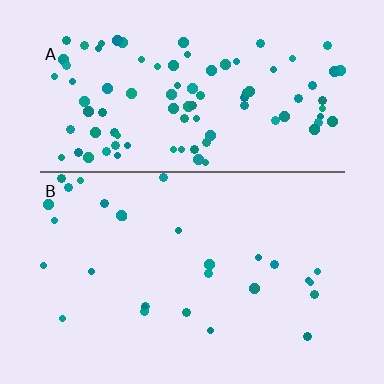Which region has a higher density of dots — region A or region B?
A (the top).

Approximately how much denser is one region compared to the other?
Approximately 3.4× — region A over region B.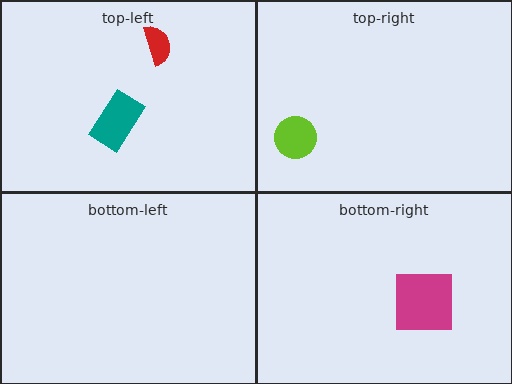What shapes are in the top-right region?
The lime circle.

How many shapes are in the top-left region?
2.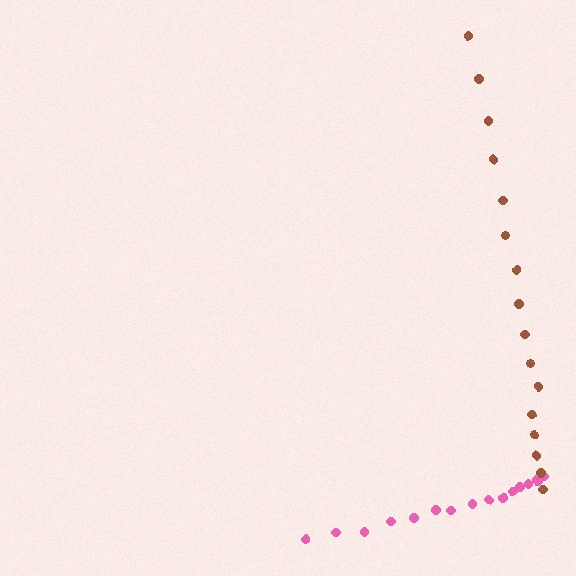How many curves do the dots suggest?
There are 2 distinct paths.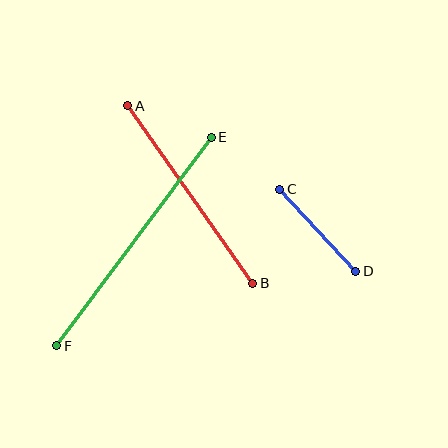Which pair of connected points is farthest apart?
Points E and F are farthest apart.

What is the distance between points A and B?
The distance is approximately 217 pixels.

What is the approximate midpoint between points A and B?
The midpoint is at approximately (190, 194) pixels.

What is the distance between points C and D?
The distance is approximately 112 pixels.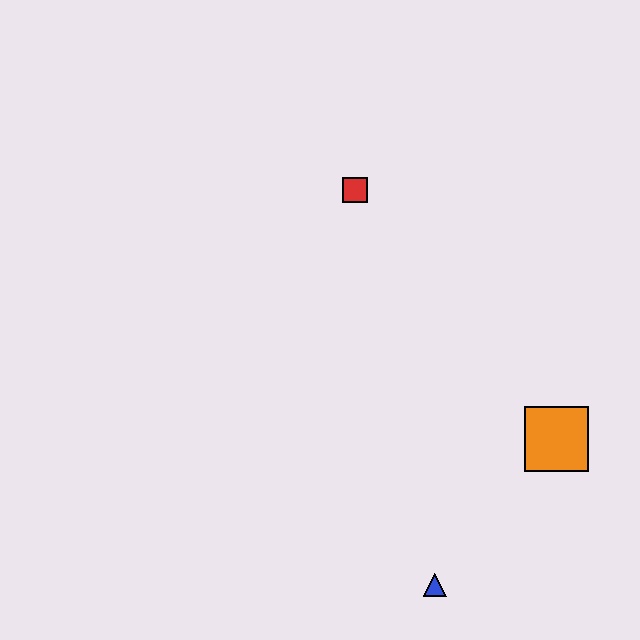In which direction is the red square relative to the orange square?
The red square is above the orange square.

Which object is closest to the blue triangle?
The orange square is closest to the blue triangle.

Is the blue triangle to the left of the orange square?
Yes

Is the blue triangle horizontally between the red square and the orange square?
Yes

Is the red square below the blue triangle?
No